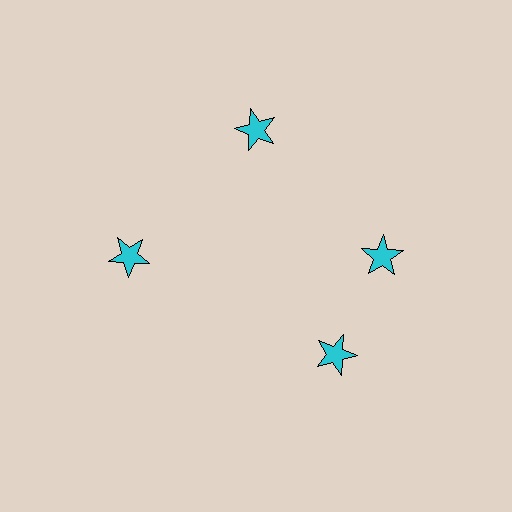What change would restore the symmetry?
The symmetry would be restored by rotating it back into even spacing with its neighbors so that all 4 stars sit at equal angles and equal distance from the center.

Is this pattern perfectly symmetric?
No. The 4 cyan stars are arranged in a ring, but one element near the 6 o'clock position is rotated out of alignment along the ring, breaking the 4-fold rotational symmetry.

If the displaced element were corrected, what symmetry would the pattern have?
It would have 4-fold rotational symmetry — the pattern would map onto itself every 90 degrees.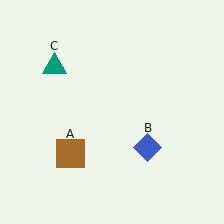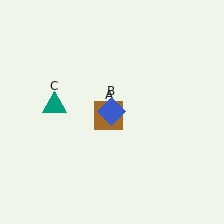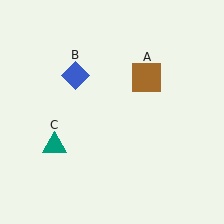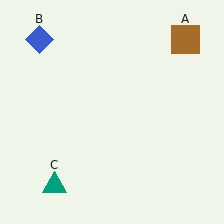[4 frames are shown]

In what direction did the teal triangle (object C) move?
The teal triangle (object C) moved down.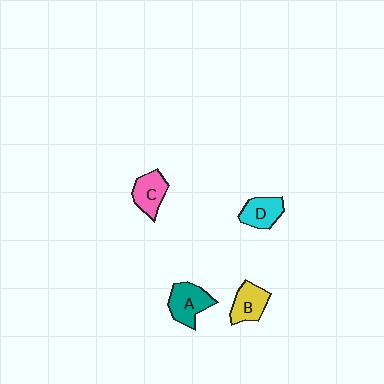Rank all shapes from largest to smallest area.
From largest to smallest: A (teal), C (pink), B (yellow), D (cyan).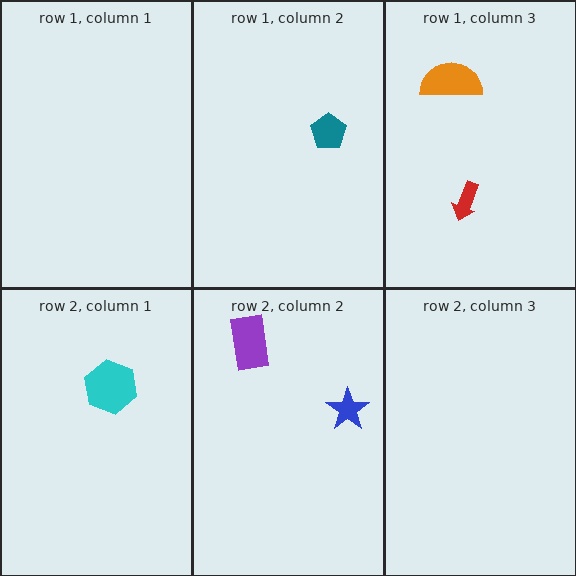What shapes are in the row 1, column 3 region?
The orange semicircle, the red arrow.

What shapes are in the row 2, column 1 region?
The cyan hexagon.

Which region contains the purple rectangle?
The row 2, column 2 region.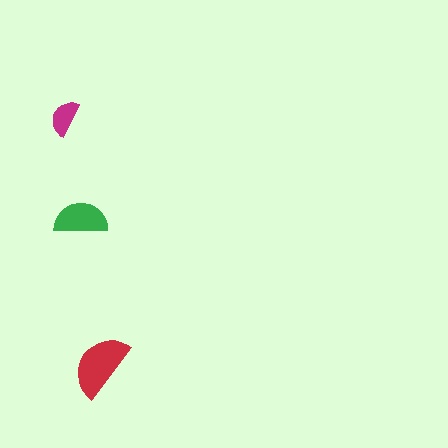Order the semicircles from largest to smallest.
the red one, the green one, the magenta one.